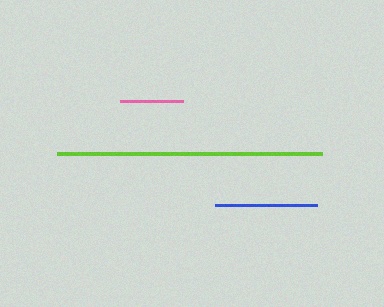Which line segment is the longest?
The lime line is the longest at approximately 265 pixels.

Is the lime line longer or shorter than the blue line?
The lime line is longer than the blue line.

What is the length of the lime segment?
The lime segment is approximately 265 pixels long.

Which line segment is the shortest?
The pink line is the shortest at approximately 63 pixels.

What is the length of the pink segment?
The pink segment is approximately 63 pixels long.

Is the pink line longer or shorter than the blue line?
The blue line is longer than the pink line.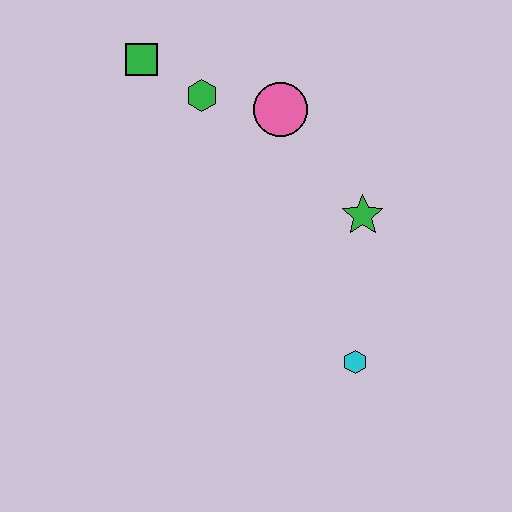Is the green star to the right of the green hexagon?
Yes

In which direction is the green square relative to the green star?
The green square is to the left of the green star.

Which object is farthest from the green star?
The green square is farthest from the green star.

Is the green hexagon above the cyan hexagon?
Yes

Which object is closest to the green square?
The green hexagon is closest to the green square.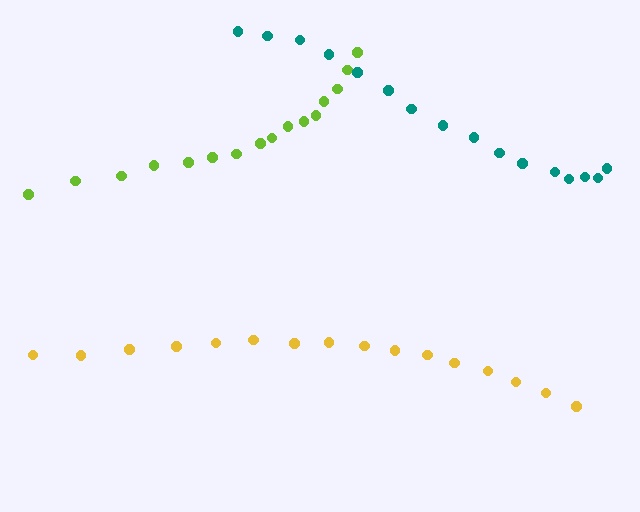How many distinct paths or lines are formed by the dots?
There are 3 distinct paths.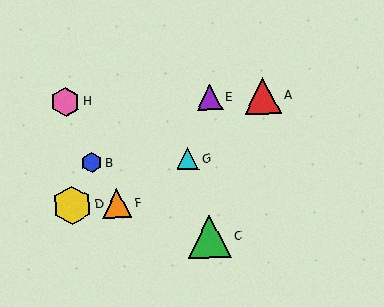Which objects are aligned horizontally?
Objects A, E, H are aligned horizontally.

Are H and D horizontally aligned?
No, H is at y≈102 and D is at y≈205.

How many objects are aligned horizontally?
3 objects (A, E, H) are aligned horizontally.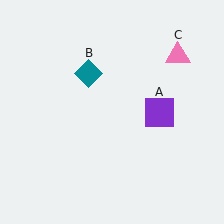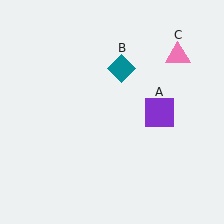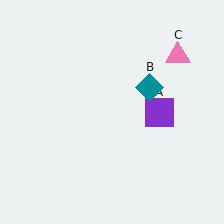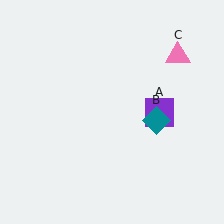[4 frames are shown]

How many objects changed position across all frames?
1 object changed position: teal diamond (object B).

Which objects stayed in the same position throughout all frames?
Purple square (object A) and pink triangle (object C) remained stationary.